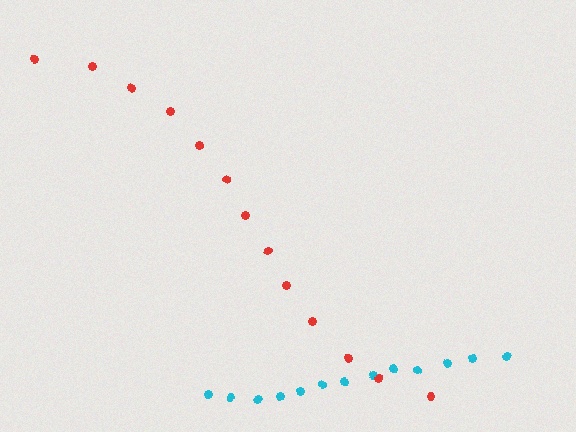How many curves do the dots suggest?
There are 2 distinct paths.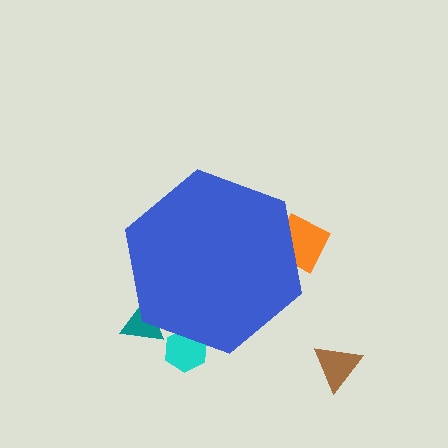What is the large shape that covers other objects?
A blue hexagon.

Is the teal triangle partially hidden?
Yes, the teal triangle is partially hidden behind the blue hexagon.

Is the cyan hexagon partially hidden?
Yes, the cyan hexagon is partially hidden behind the blue hexagon.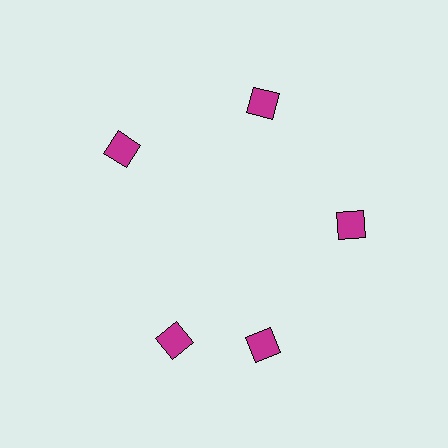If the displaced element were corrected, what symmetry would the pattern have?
It would have 5-fold rotational symmetry — the pattern would map onto itself every 72 degrees.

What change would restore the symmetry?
The symmetry would be restored by rotating it back into even spacing with its neighbors so that all 5 diamonds sit at equal angles and equal distance from the center.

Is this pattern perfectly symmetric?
No. The 5 magenta diamonds are arranged in a ring, but one element near the 8 o'clock position is rotated out of alignment along the ring, breaking the 5-fold rotational symmetry.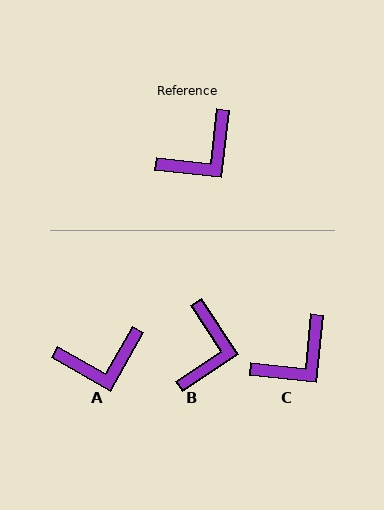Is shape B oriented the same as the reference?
No, it is off by about 39 degrees.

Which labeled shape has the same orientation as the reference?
C.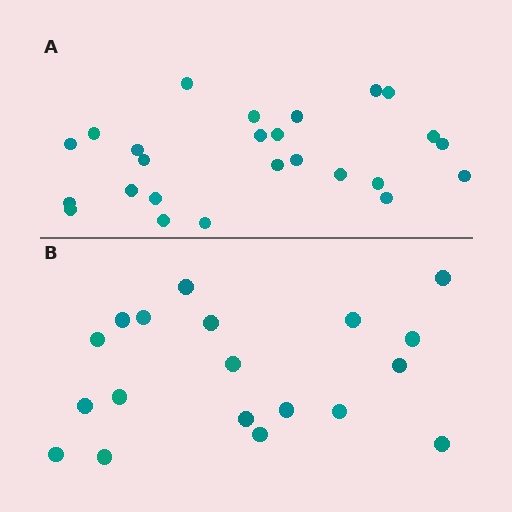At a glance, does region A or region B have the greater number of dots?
Region A (the top region) has more dots.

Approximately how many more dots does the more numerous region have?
Region A has about 6 more dots than region B.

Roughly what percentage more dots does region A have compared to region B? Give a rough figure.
About 30% more.